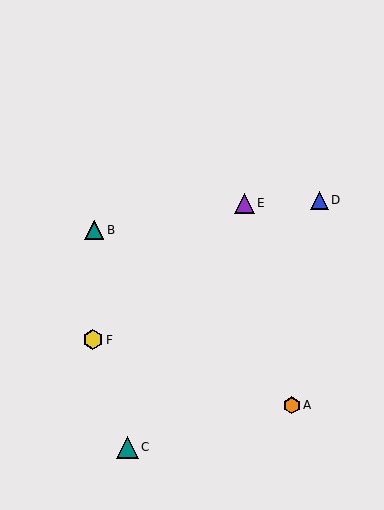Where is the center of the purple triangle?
The center of the purple triangle is at (244, 203).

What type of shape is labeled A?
Shape A is an orange hexagon.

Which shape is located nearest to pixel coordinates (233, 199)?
The purple triangle (labeled E) at (244, 203) is nearest to that location.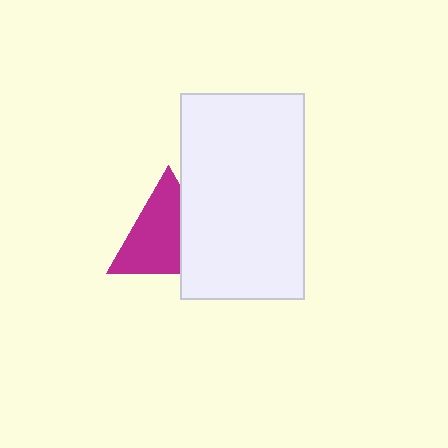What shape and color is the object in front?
The object in front is a white rectangle.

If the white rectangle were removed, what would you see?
You would see the complete magenta triangle.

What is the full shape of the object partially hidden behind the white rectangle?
The partially hidden object is a magenta triangle.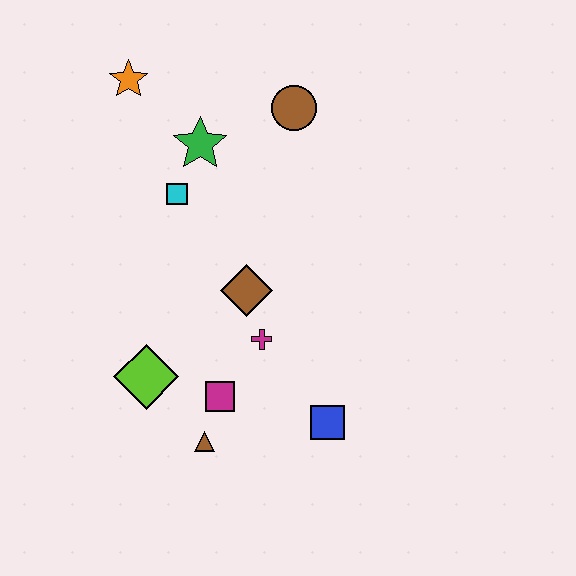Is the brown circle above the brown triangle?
Yes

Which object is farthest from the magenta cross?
The orange star is farthest from the magenta cross.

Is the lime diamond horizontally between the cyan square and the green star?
No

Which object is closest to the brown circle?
The green star is closest to the brown circle.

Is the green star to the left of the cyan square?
No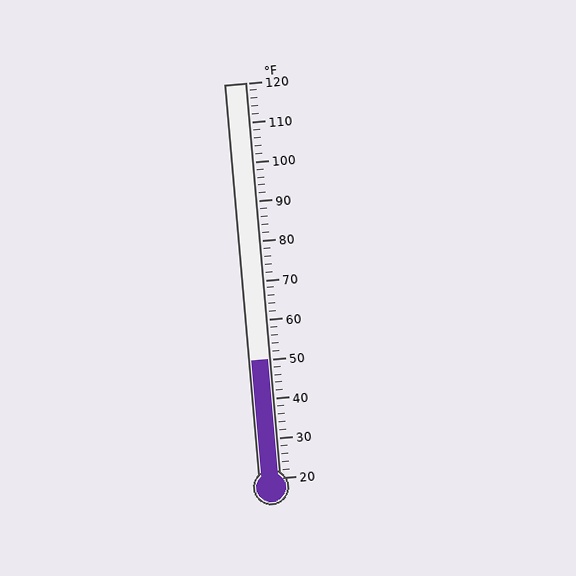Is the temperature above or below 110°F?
The temperature is below 110°F.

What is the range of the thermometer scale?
The thermometer scale ranges from 20°F to 120°F.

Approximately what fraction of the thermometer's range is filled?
The thermometer is filled to approximately 30% of its range.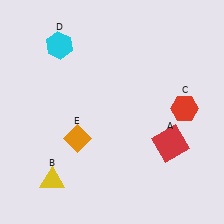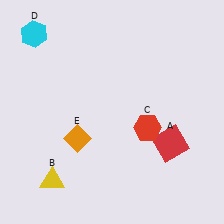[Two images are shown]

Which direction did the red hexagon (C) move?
The red hexagon (C) moved left.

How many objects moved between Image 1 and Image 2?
2 objects moved between the two images.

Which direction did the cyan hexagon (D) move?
The cyan hexagon (D) moved left.